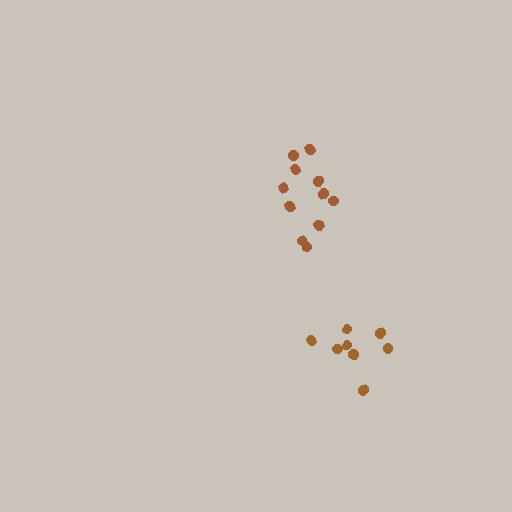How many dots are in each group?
Group 1: 11 dots, Group 2: 8 dots (19 total).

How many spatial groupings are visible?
There are 2 spatial groupings.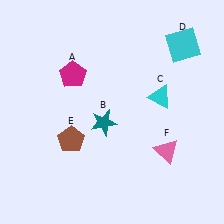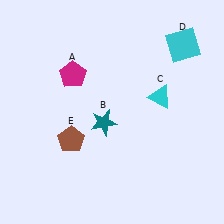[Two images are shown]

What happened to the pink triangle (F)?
The pink triangle (F) was removed in Image 2. It was in the bottom-right area of Image 1.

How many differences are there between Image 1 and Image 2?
There is 1 difference between the two images.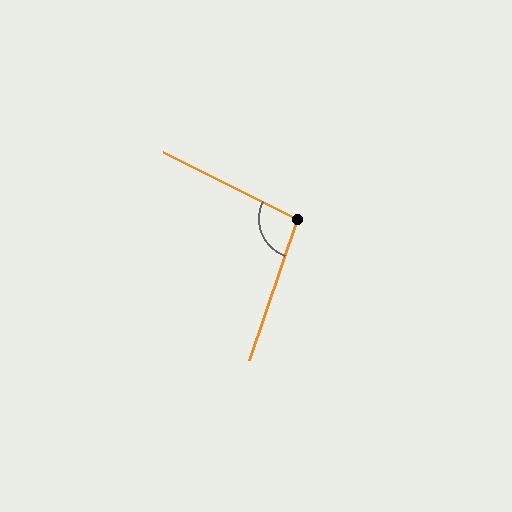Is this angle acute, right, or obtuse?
It is obtuse.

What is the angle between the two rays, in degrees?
Approximately 98 degrees.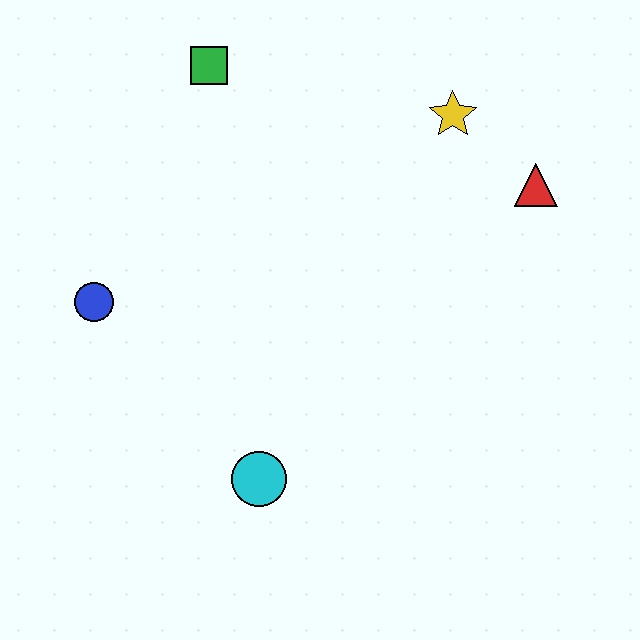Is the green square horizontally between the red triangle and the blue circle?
Yes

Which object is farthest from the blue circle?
The red triangle is farthest from the blue circle.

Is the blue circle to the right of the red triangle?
No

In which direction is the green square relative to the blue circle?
The green square is above the blue circle.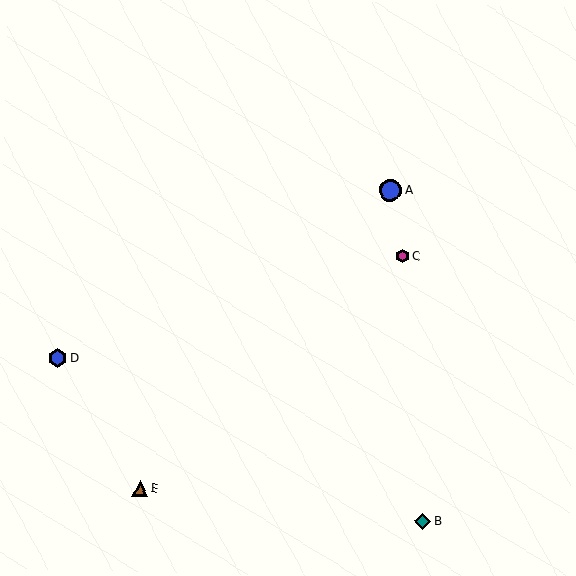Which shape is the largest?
The blue circle (labeled A) is the largest.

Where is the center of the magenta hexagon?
The center of the magenta hexagon is at (402, 256).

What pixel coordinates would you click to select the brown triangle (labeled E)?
Click at (140, 489) to select the brown triangle E.